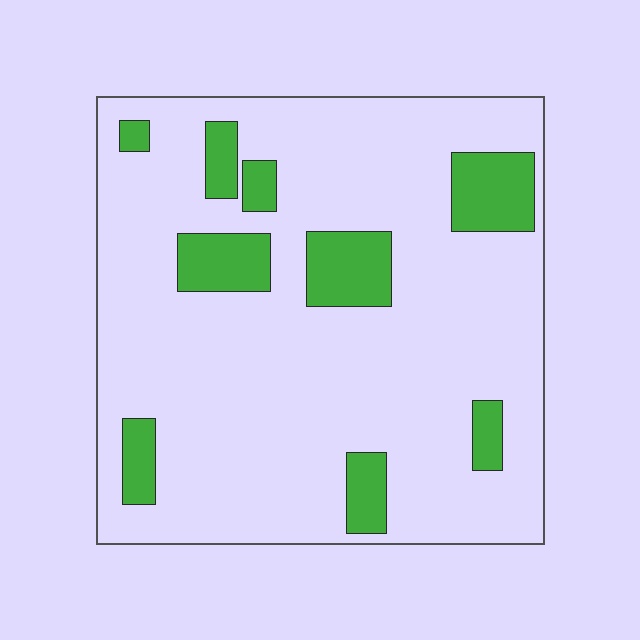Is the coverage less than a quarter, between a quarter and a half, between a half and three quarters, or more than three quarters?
Less than a quarter.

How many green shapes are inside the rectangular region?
9.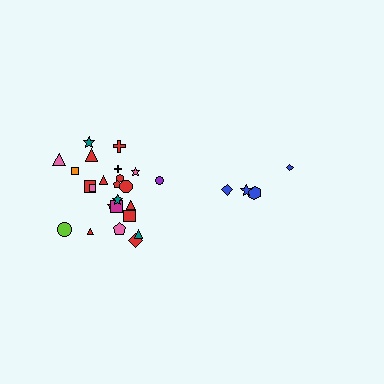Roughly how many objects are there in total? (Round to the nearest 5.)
Roughly 30 objects in total.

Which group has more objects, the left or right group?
The left group.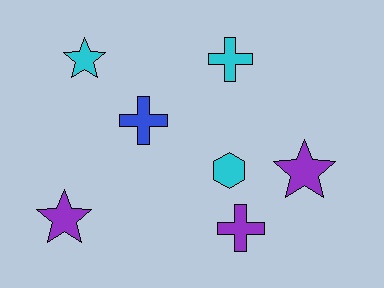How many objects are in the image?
There are 7 objects.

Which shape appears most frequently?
Star, with 3 objects.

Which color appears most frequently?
Cyan, with 3 objects.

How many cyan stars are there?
There is 1 cyan star.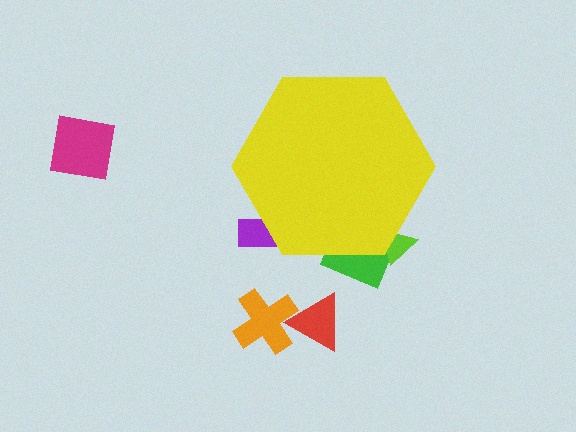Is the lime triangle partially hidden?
Yes, the lime triangle is partially hidden behind the yellow hexagon.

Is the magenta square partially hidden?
No, the magenta square is fully visible.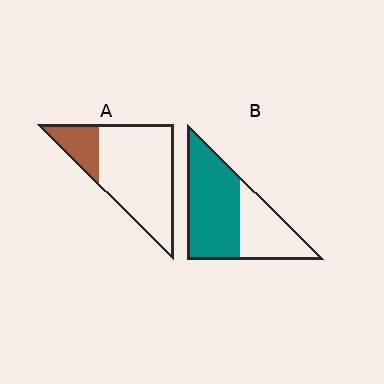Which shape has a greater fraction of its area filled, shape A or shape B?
Shape B.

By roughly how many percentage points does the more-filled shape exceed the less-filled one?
By roughly 40 percentage points (B over A).